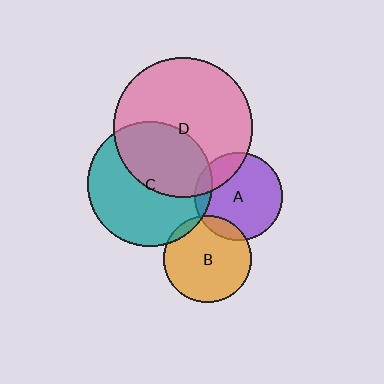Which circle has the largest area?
Circle D (pink).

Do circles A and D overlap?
Yes.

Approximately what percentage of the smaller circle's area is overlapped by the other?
Approximately 20%.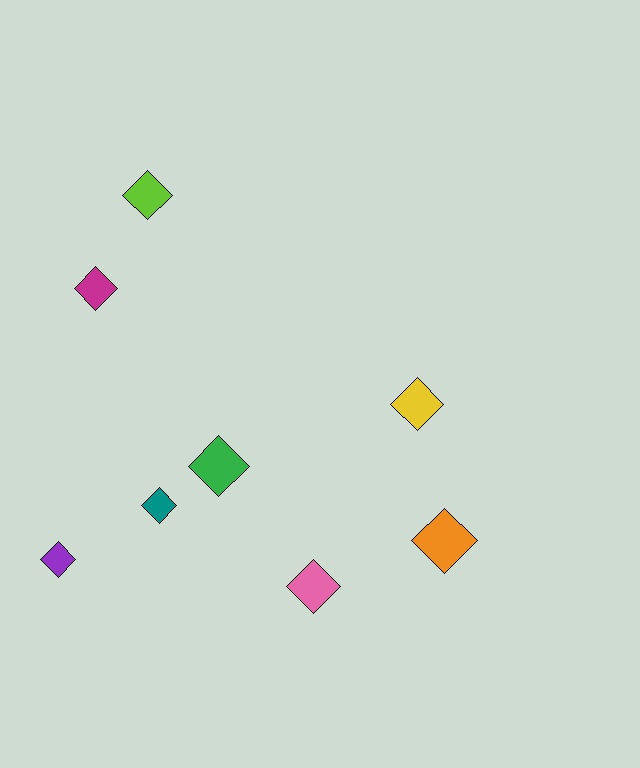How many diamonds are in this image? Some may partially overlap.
There are 8 diamonds.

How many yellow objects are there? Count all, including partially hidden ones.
There is 1 yellow object.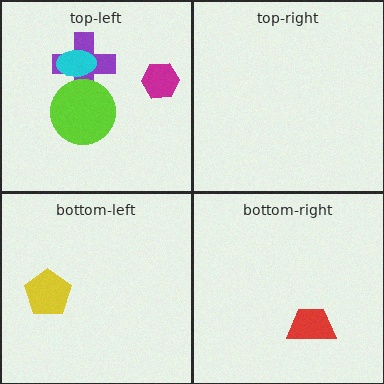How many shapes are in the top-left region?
4.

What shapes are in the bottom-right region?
The red trapezoid.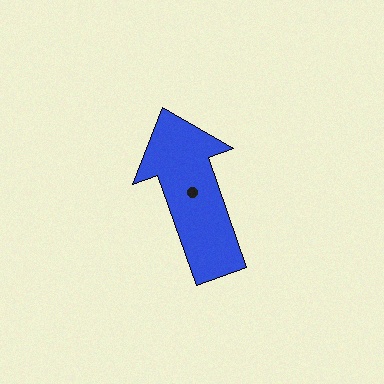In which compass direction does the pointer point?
North.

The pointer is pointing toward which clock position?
Roughly 11 o'clock.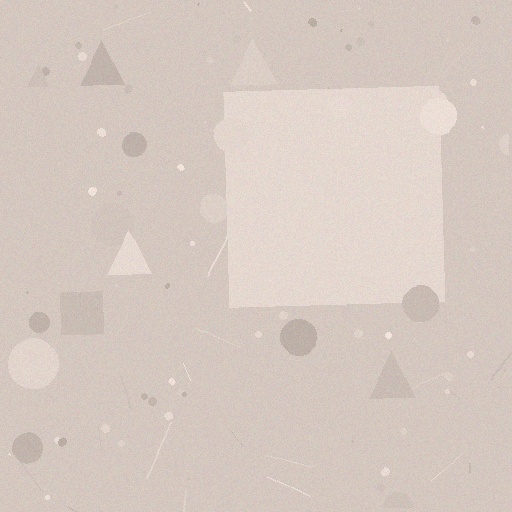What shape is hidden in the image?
A square is hidden in the image.